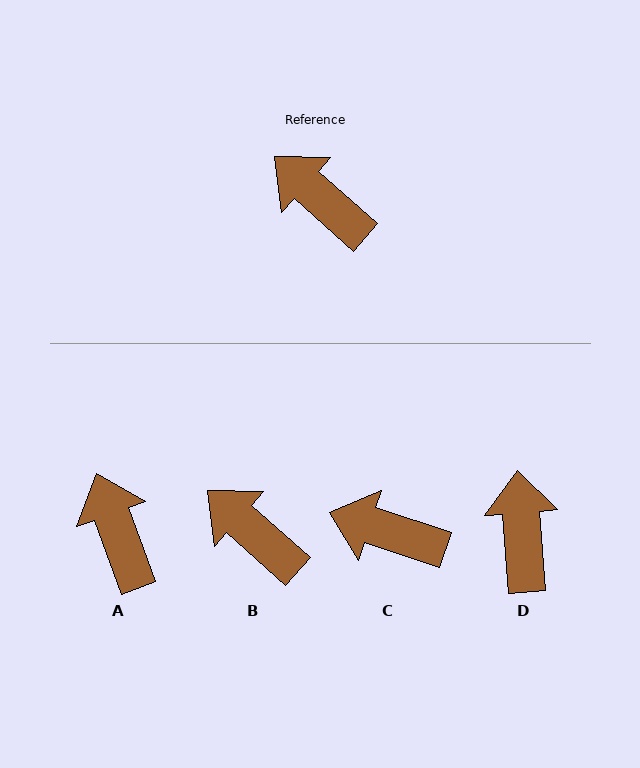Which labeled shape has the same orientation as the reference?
B.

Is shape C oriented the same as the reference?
No, it is off by about 24 degrees.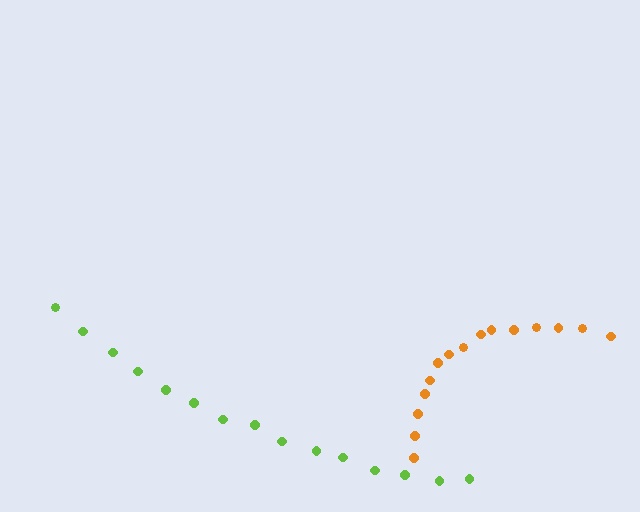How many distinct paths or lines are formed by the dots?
There are 2 distinct paths.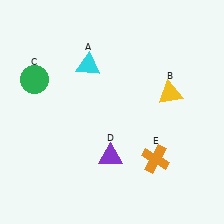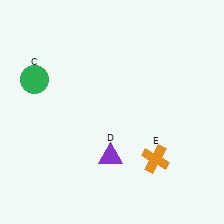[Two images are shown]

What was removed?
The cyan triangle (A), the yellow triangle (B) were removed in Image 2.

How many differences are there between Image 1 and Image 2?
There are 2 differences between the two images.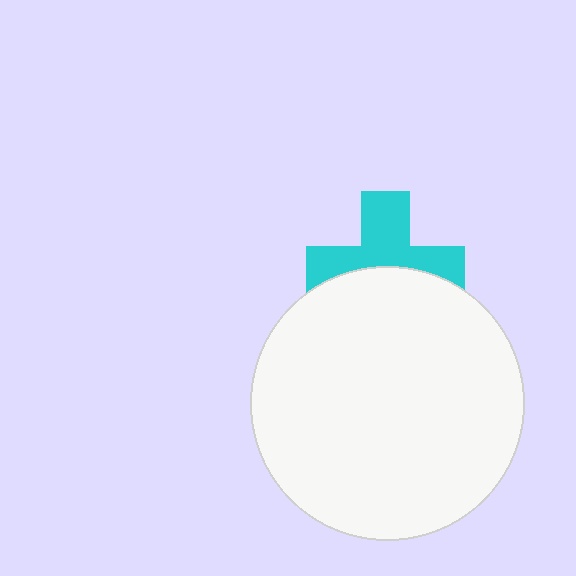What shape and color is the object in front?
The object in front is a white circle.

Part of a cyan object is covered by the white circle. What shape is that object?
It is a cross.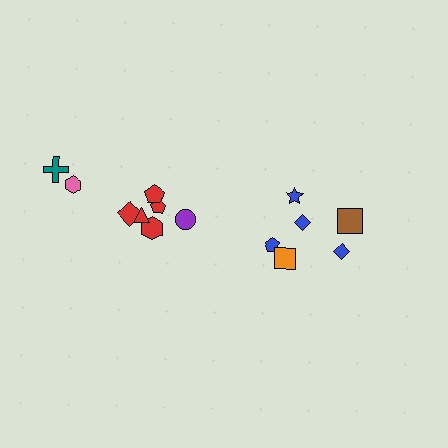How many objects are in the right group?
There are 6 objects.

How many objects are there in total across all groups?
There are 14 objects.